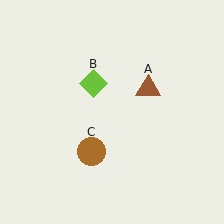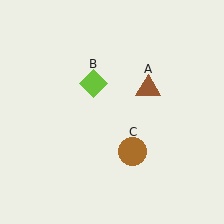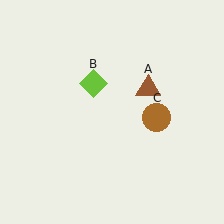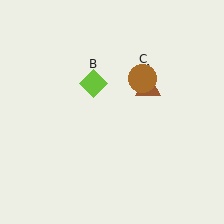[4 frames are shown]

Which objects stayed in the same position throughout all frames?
Brown triangle (object A) and lime diamond (object B) remained stationary.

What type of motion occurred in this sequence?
The brown circle (object C) rotated counterclockwise around the center of the scene.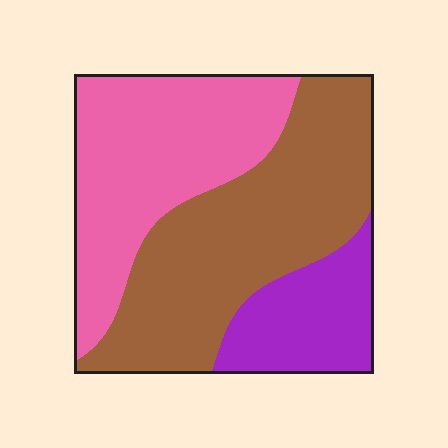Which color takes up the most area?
Brown, at roughly 45%.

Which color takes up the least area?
Purple, at roughly 20%.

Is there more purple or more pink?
Pink.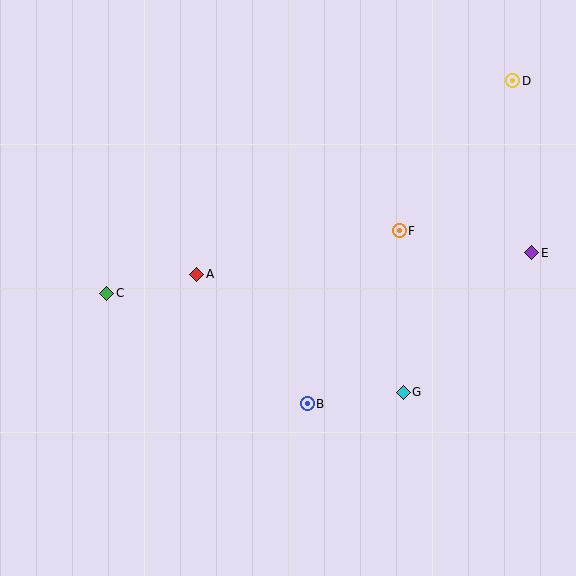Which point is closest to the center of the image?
Point A at (197, 274) is closest to the center.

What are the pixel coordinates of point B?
Point B is at (307, 404).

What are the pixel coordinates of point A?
Point A is at (197, 274).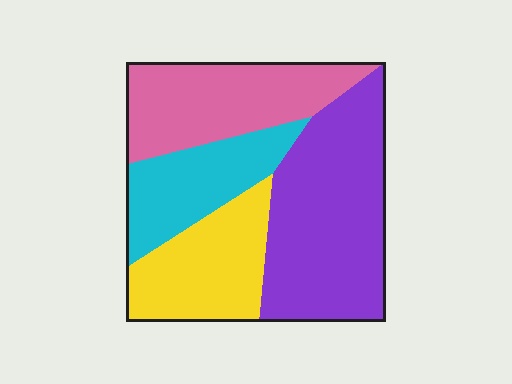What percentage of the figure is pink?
Pink covers roughly 25% of the figure.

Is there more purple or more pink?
Purple.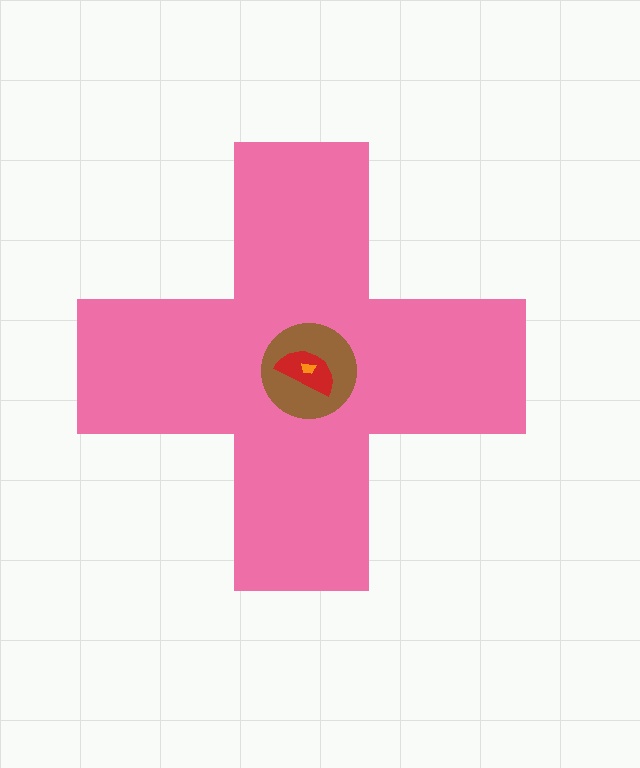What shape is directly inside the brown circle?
The red semicircle.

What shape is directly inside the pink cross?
The brown circle.